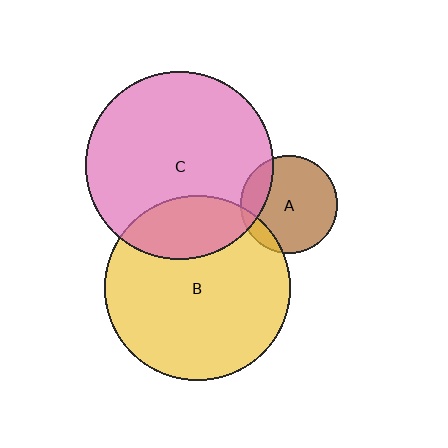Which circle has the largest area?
Circle C (pink).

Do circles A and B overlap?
Yes.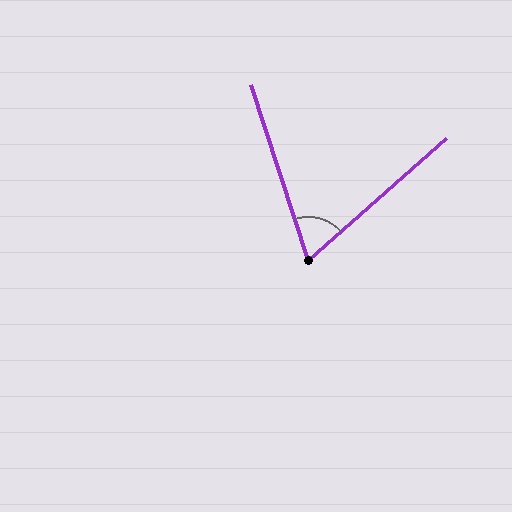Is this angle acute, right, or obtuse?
It is acute.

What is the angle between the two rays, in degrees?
Approximately 66 degrees.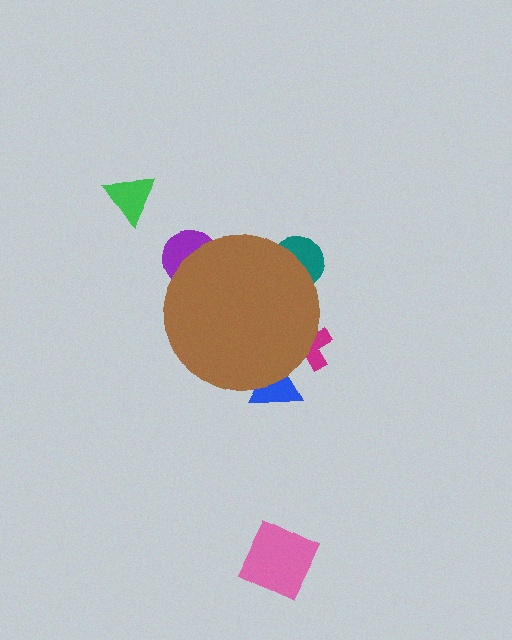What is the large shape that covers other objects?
A brown circle.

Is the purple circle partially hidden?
Yes, the purple circle is partially hidden behind the brown circle.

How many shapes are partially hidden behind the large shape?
4 shapes are partially hidden.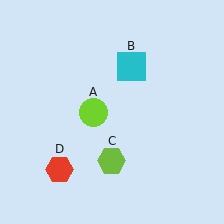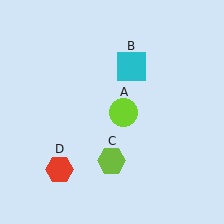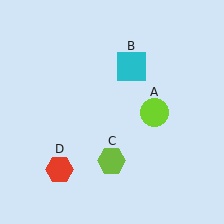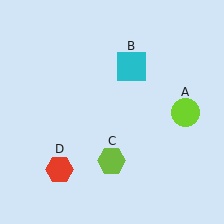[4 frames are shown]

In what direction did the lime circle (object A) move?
The lime circle (object A) moved right.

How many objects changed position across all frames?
1 object changed position: lime circle (object A).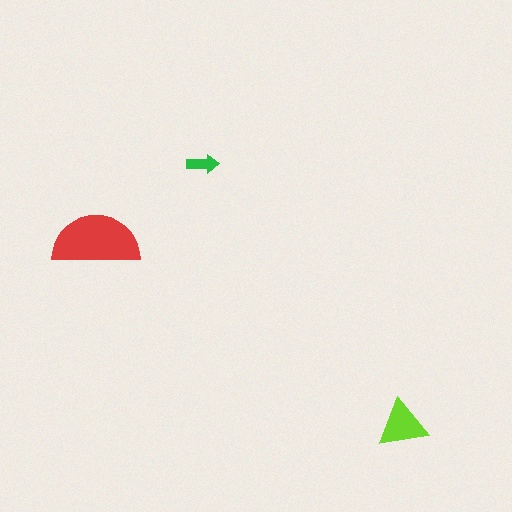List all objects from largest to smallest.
The red semicircle, the lime triangle, the green arrow.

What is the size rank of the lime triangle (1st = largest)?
2nd.